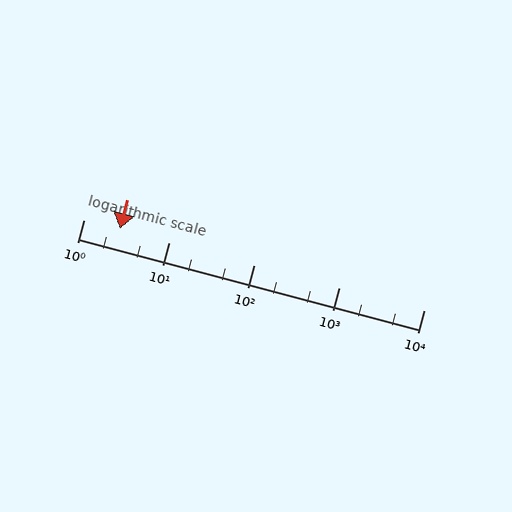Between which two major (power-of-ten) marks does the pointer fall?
The pointer is between 1 and 10.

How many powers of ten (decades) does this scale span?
The scale spans 4 decades, from 1 to 10000.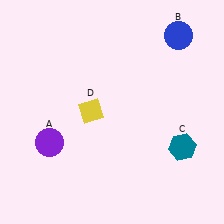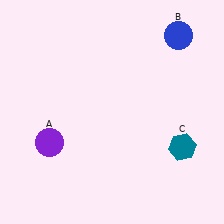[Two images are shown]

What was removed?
The yellow diamond (D) was removed in Image 2.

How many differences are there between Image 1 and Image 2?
There is 1 difference between the two images.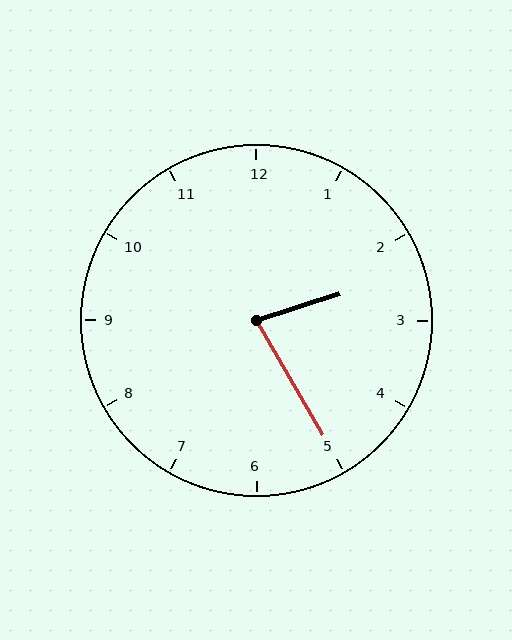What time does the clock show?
2:25.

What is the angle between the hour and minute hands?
Approximately 78 degrees.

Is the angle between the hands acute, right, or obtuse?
It is acute.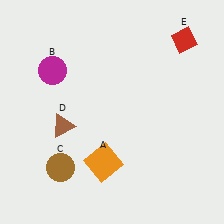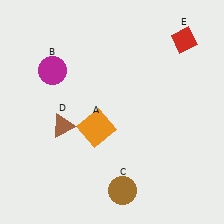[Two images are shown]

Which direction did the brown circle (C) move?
The brown circle (C) moved right.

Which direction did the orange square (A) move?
The orange square (A) moved up.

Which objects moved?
The objects that moved are: the orange square (A), the brown circle (C).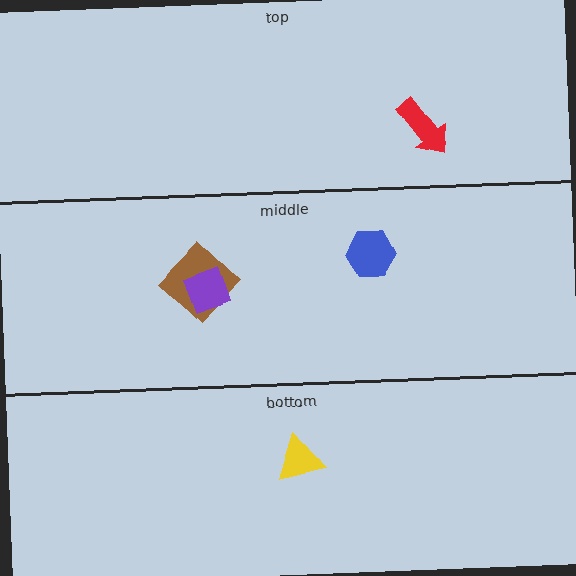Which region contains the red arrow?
The top region.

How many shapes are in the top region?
1.